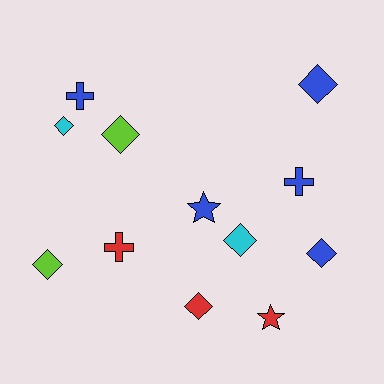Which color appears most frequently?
Blue, with 5 objects.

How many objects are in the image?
There are 12 objects.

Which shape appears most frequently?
Diamond, with 7 objects.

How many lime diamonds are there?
There are 2 lime diamonds.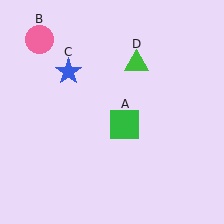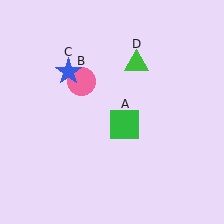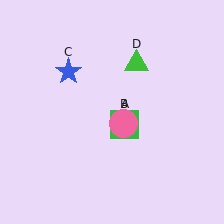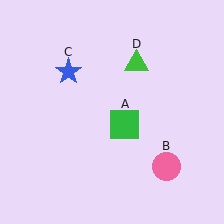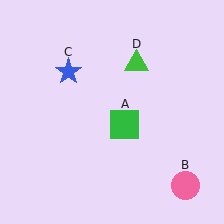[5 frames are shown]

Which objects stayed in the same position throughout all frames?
Green square (object A) and blue star (object C) and green triangle (object D) remained stationary.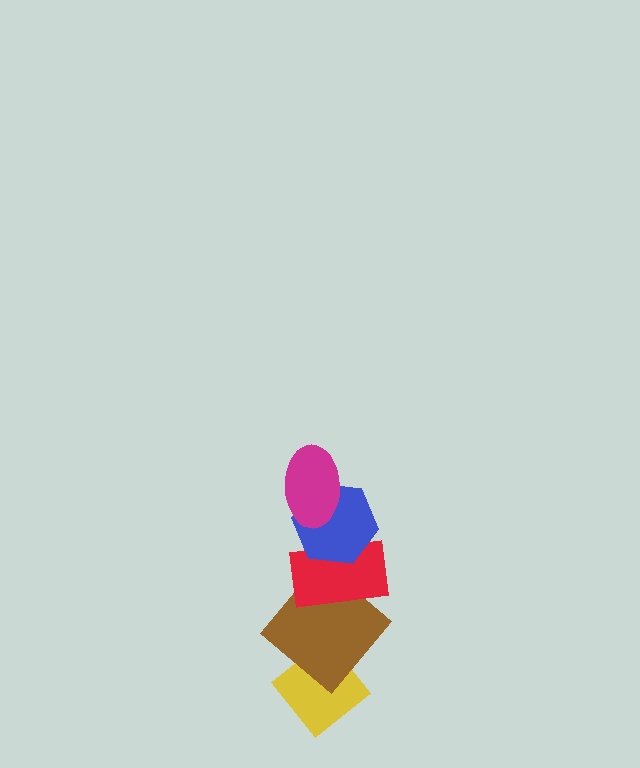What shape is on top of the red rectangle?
The blue hexagon is on top of the red rectangle.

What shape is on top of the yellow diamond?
The brown diamond is on top of the yellow diamond.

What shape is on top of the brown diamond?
The red rectangle is on top of the brown diamond.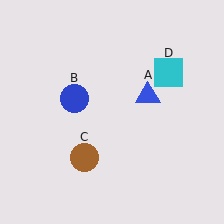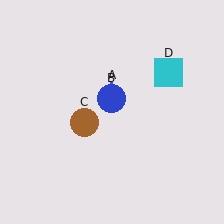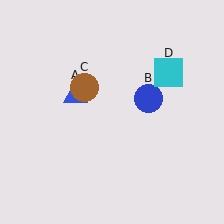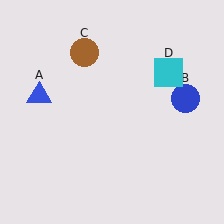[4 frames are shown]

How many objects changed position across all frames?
3 objects changed position: blue triangle (object A), blue circle (object B), brown circle (object C).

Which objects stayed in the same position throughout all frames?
Cyan square (object D) remained stationary.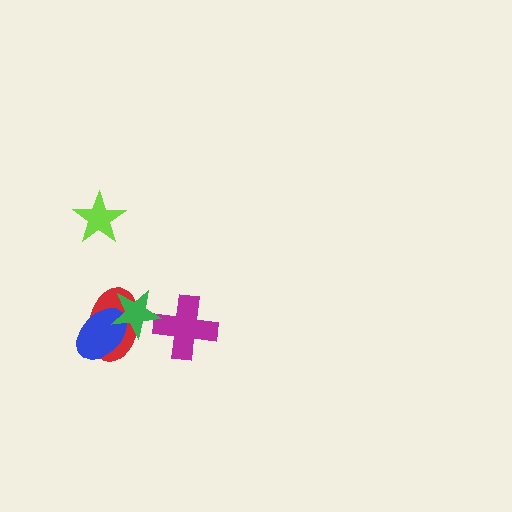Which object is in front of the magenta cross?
The green star is in front of the magenta cross.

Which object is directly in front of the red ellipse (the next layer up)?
The blue ellipse is directly in front of the red ellipse.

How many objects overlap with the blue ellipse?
2 objects overlap with the blue ellipse.